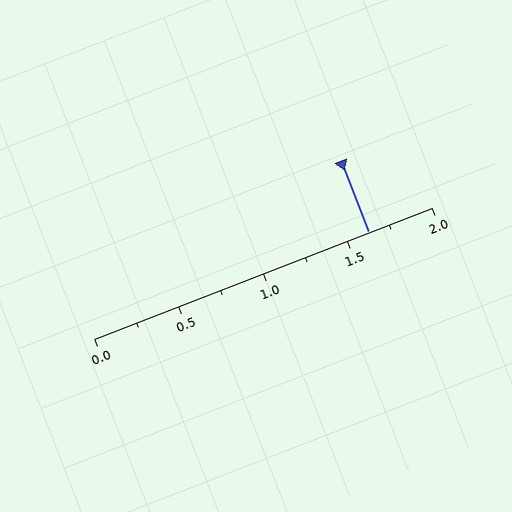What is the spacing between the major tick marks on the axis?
The major ticks are spaced 0.5 apart.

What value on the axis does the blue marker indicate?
The marker indicates approximately 1.62.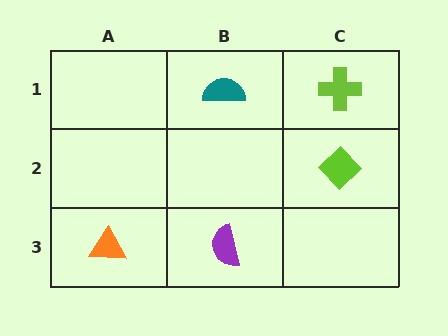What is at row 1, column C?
A lime cross.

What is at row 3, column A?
An orange triangle.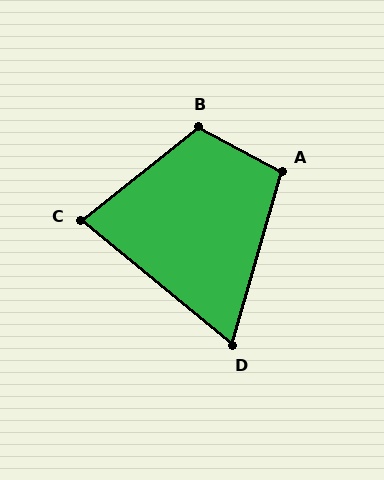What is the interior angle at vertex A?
Approximately 102 degrees (obtuse).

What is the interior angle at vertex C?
Approximately 78 degrees (acute).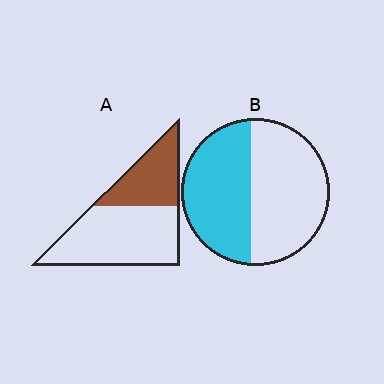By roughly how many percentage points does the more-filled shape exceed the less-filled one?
By roughly 10 percentage points (B over A).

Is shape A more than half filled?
No.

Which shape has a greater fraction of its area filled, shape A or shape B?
Shape B.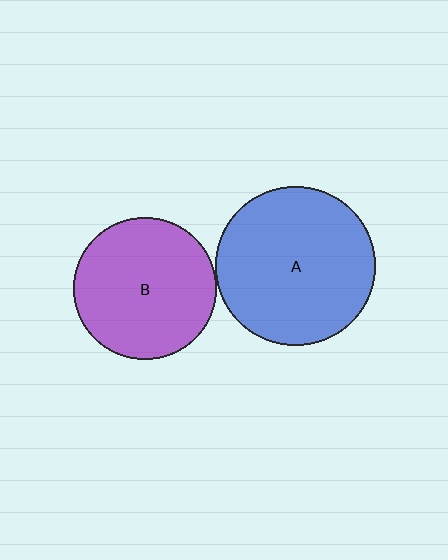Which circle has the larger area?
Circle A (blue).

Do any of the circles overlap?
No, none of the circles overlap.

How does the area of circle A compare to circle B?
Approximately 1.3 times.